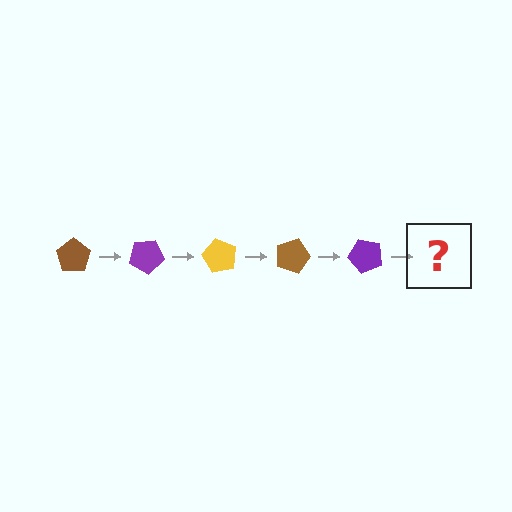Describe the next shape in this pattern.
It should be a yellow pentagon, rotated 150 degrees from the start.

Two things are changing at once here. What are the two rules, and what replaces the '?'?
The two rules are that it rotates 30 degrees each step and the color cycles through brown, purple, and yellow. The '?' should be a yellow pentagon, rotated 150 degrees from the start.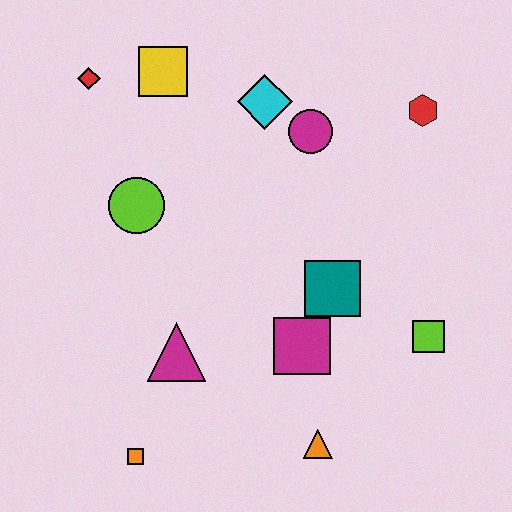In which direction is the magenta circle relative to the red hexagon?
The magenta circle is to the left of the red hexagon.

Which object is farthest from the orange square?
The red hexagon is farthest from the orange square.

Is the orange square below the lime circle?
Yes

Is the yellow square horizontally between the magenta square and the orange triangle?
No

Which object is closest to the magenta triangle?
The orange square is closest to the magenta triangle.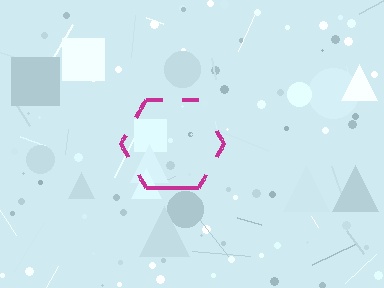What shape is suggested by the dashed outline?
The dashed outline suggests a hexagon.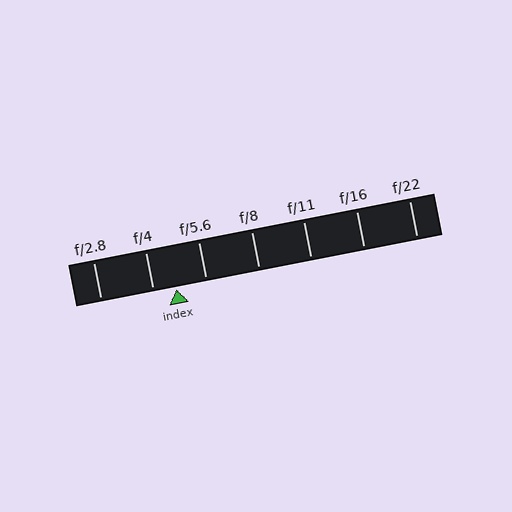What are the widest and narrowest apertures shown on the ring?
The widest aperture shown is f/2.8 and the narrowest is f/22.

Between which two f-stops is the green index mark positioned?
The index mark is between f/4 and f/5.6.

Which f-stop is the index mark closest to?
The index mark is closest to f/4.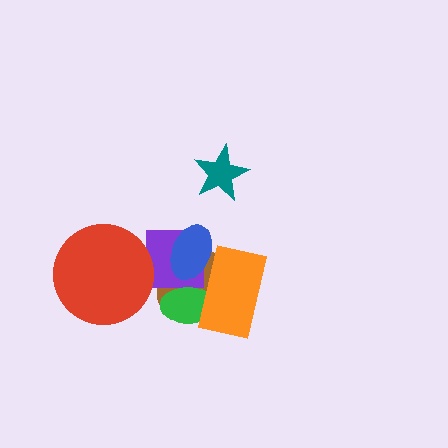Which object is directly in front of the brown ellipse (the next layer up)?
The purple square is directly in front of the brown ellipse.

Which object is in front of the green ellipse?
The orange rectangle is in front of the green ellipse.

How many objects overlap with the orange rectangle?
3 objects overlap with the orange rectangle.